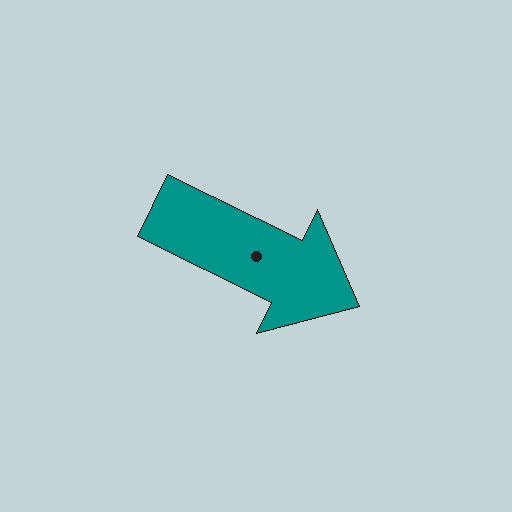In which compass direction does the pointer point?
Southeast.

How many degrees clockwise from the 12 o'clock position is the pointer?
Approximately 116 degrees.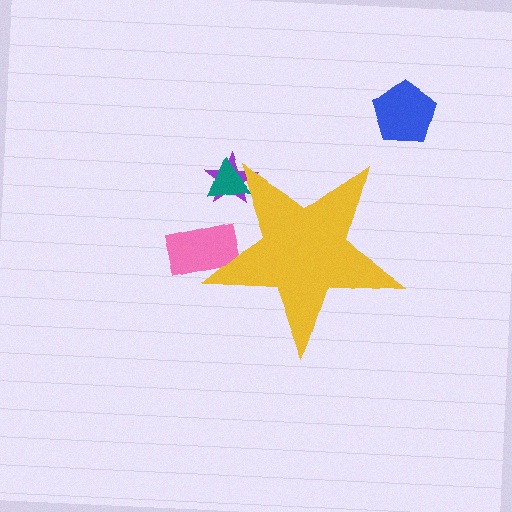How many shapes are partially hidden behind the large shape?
3 shapes are partially hidden.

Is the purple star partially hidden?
Yes, the purple star is partially hidden behind the yellow star.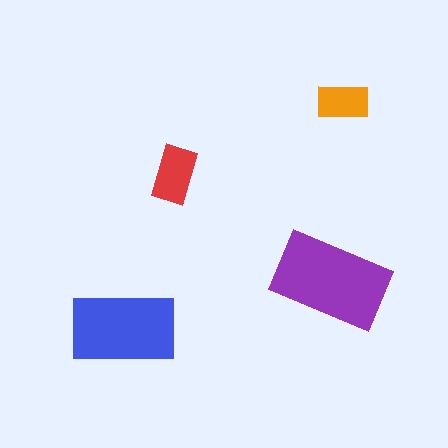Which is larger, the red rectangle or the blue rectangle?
The blue one.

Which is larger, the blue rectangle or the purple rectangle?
The purple one.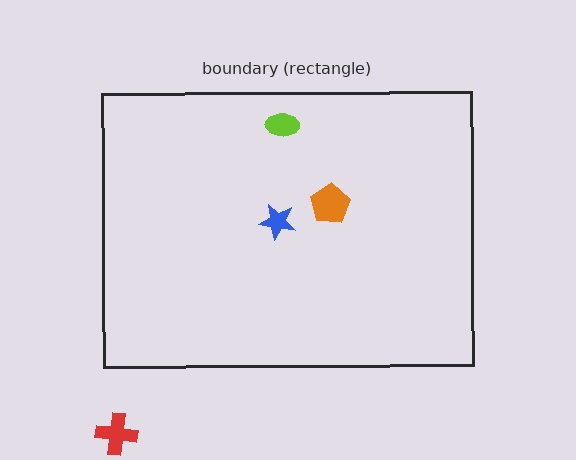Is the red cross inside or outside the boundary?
Outside.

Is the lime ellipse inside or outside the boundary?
Inside.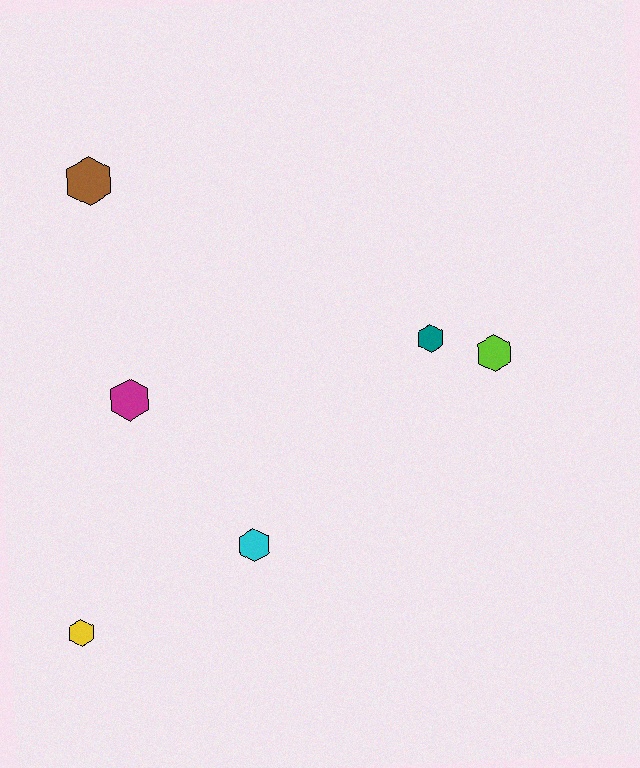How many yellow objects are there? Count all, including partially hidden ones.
There is 1 yellow object.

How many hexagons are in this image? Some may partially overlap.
There are 6 hexagons.